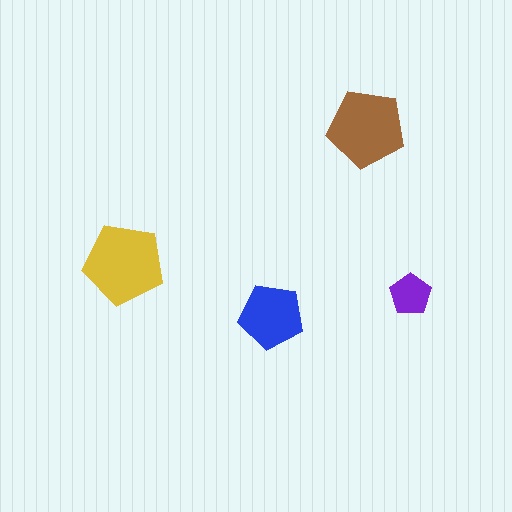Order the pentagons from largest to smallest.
the yellow one, the brown one, the blue one, the purple one.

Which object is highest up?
The brown pentagon is topmost.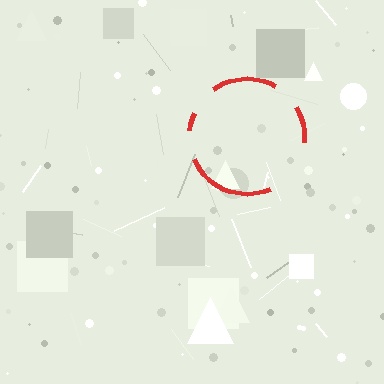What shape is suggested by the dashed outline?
The dashed outline suggests a circle.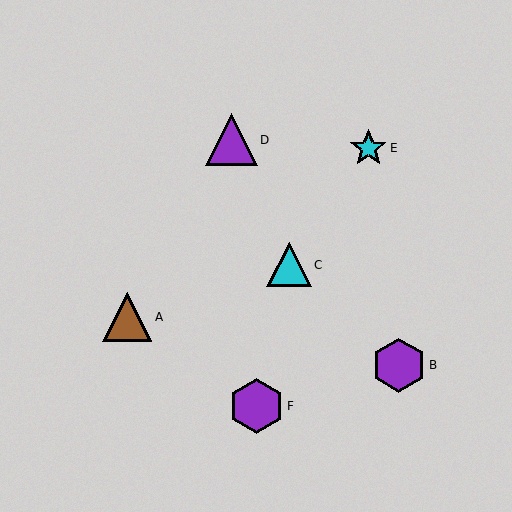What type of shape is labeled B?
Shape B is a purple hexagon.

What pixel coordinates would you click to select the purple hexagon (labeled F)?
Click at (257, 406) to select the purple hexagon F.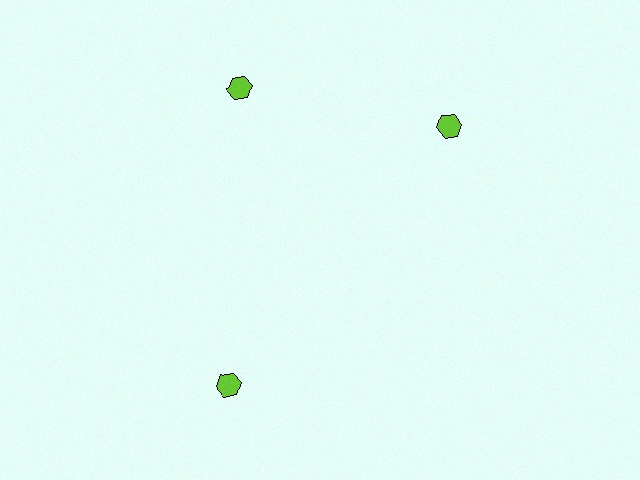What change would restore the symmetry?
The symmetry would be restored by rotating it back into even spacing with its neighbors so that all 3 hexagons sit at equal angles and equal distance from the center.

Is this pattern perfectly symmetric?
No. The 3 lime hexagons are arranged in a ring, but one element near the 3 o'clock position is rotated out of alignment along the ring, breaking the 3-fold rotational symmetry.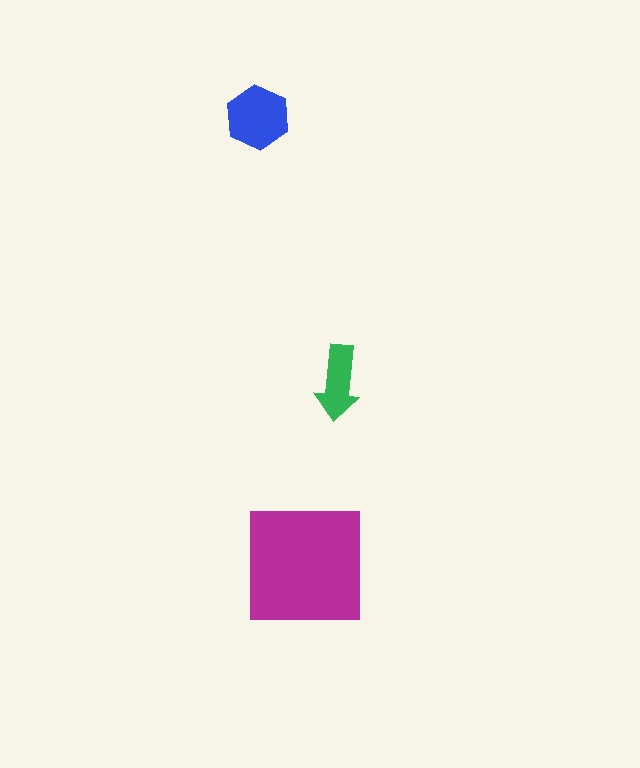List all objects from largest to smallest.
The magenta square, the blue hexagon, the green arrow.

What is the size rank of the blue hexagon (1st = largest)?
2nd.